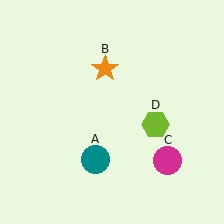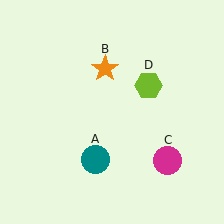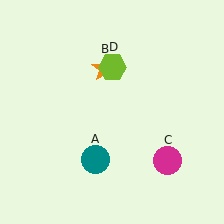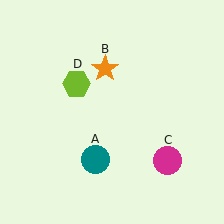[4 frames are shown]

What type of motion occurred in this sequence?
The lime hexagon (object D) rotated counterclockwise around the center of the scene.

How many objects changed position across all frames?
1 object changed position: lime hexagon (object D).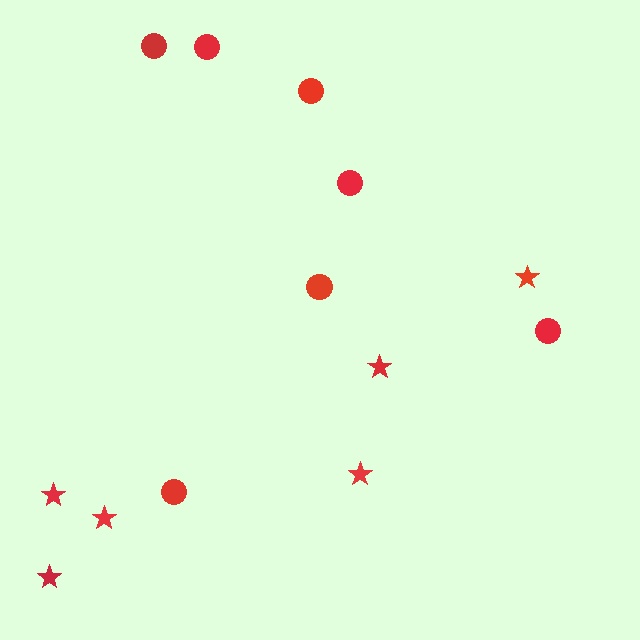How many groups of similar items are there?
There are 2 groups: one group of stars (6) and one group of circles (7).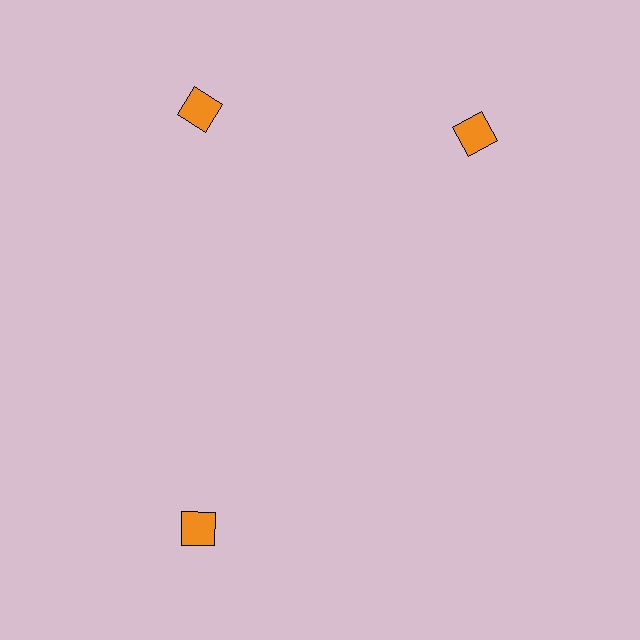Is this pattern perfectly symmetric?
No. The 3 orange diamonds are arranged in a ring, but one element near the 3 o'clock position is rotated out of alignment along the ring, breaking the 3-fold rotational symmetry.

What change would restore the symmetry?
The symmetry would be restored by rotating it back into even spacing with its neighbors so that all 3 diamonds sit at equal angles and equal distance from the center.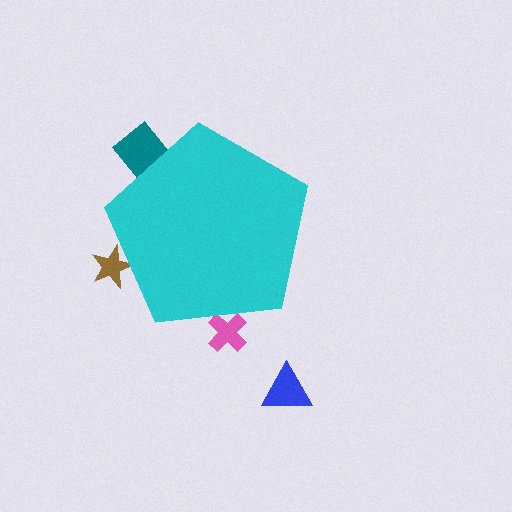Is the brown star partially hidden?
Yes, the brown star is partially hidden behind the cyan pentagon.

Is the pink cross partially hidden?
Yes, the pink cross is partially hidden behind the cyan pentagon.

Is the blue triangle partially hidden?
No, the blue triangle is fully visible.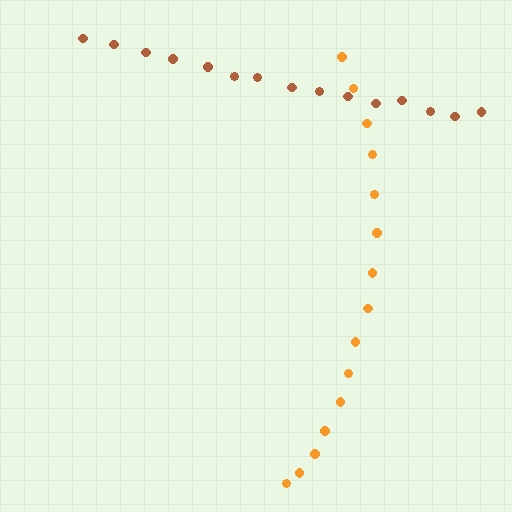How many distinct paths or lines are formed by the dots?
There are 2 distinct paths.